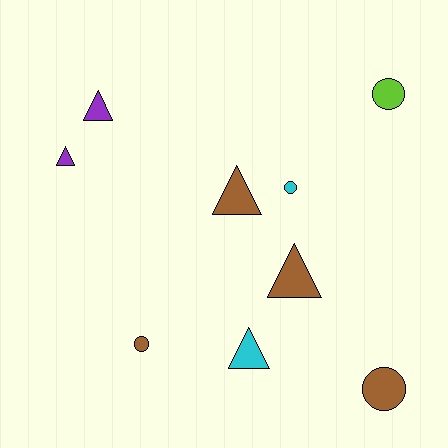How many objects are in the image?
There are 9 objects.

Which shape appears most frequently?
Triangle, with 5 objects.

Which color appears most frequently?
Brown, with 4 objects.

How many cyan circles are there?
There is 1 cyan circle.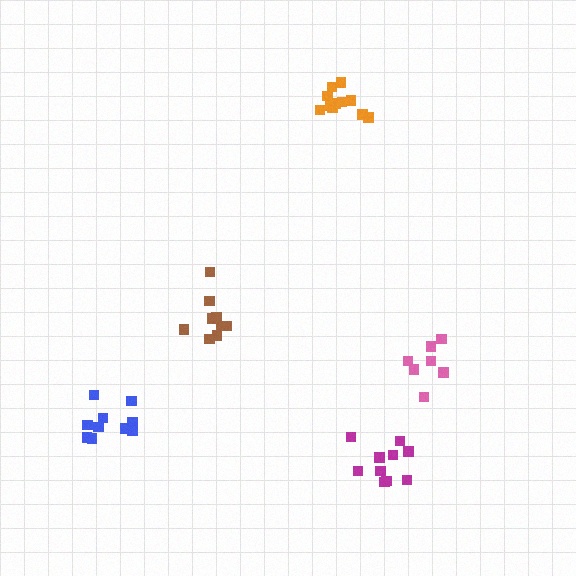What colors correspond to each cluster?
The clusters are colored: orange, brown, pink, magenta, blue.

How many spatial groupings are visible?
There are 5 spatial groupings.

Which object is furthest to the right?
The pink cluster is rightmost.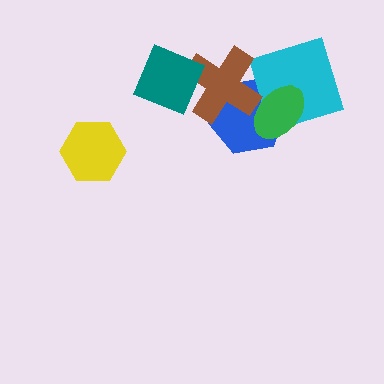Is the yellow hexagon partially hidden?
No, no other shape covers it.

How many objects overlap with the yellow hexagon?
0 objects overlap with the yellow hexagon.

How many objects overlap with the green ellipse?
3 objects overlap with the green ellipse.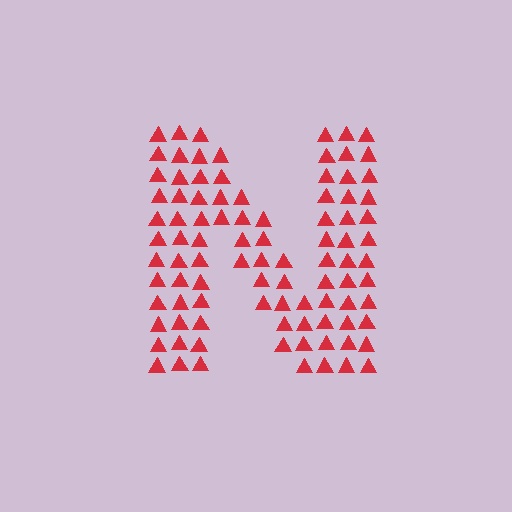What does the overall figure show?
The overall figure shows the letter N.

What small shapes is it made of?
It is made of small triangles.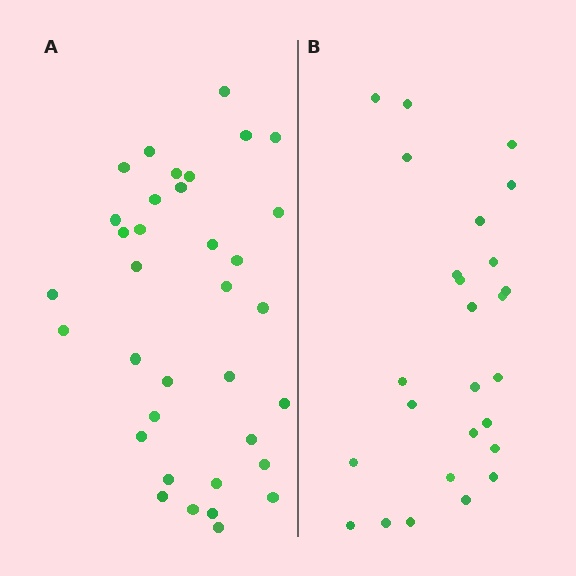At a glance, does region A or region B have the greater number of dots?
Region A (the left region) has more dots.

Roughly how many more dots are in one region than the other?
Region A has roughly 8 or so more dots than region B.